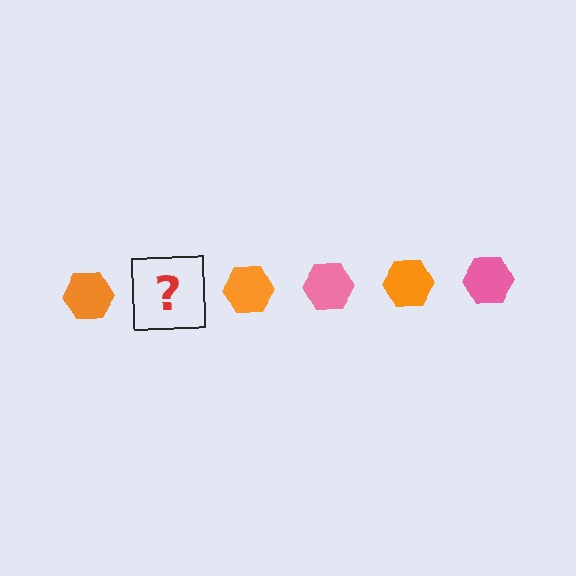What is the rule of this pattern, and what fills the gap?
The rule is that the pattern cycles through orange, pink hexagons. The gap should be filled with a pink hexagon.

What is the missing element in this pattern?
The missing element is a pink hexagon.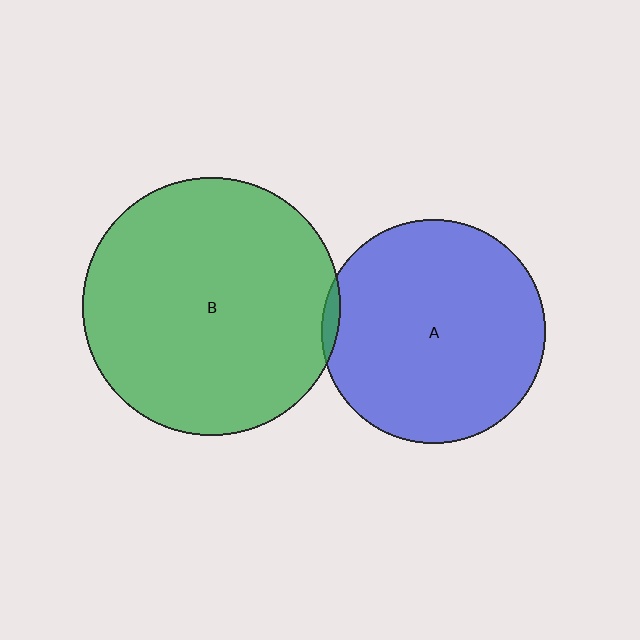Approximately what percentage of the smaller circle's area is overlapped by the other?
Approximately 5%.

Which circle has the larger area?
Circle B (green).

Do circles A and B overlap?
Yes.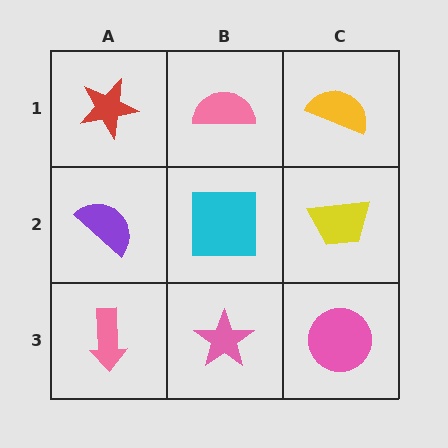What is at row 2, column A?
A purple semicircle.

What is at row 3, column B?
A pink star.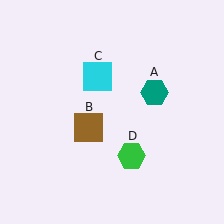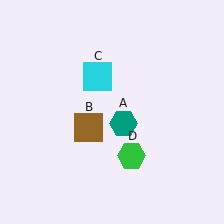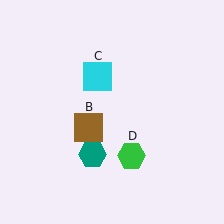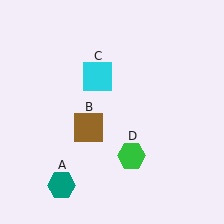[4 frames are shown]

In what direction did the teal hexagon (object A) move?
The teal hexagon (object A) moved down and to the left.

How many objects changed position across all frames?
1 object changed position: teal hexagon (object A).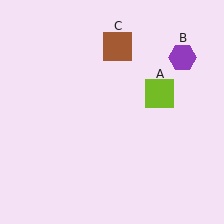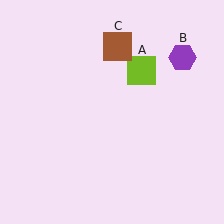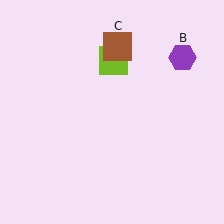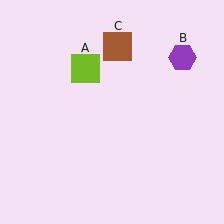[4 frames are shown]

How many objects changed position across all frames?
1 object changed position: lime square (object A).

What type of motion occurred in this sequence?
The lime square (object A) rotated counterclockwise around the center of the scene.